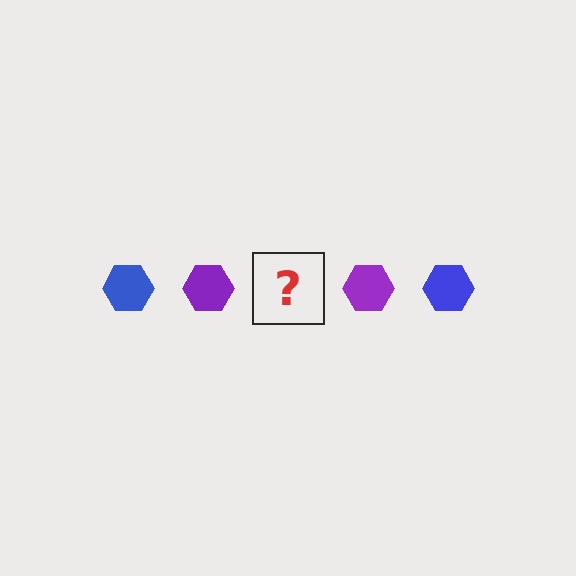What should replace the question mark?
The question mark should be replaced with a blue hexagon.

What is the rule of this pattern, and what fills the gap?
The rule is that the pattern cycles through blue, purple hexagons. The gap should be filled with a blue hexagon.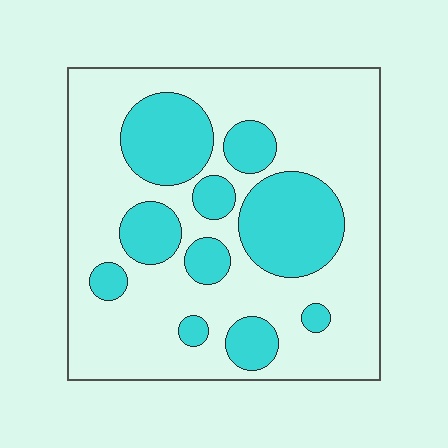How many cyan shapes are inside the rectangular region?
10.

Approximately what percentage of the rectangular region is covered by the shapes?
Approximately 30%.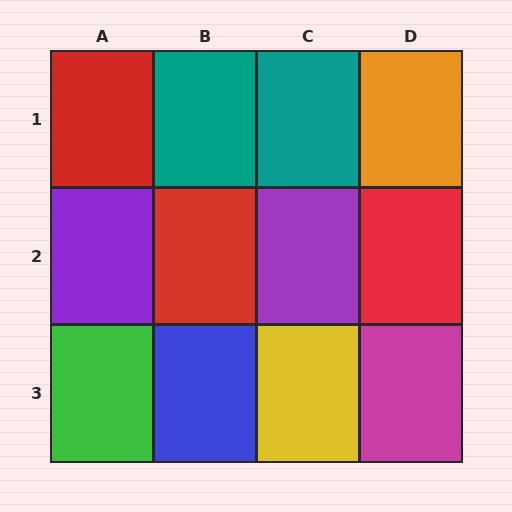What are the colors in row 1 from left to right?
Red, teal, teal, orange.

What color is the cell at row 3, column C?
Yellow.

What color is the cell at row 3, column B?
Blue.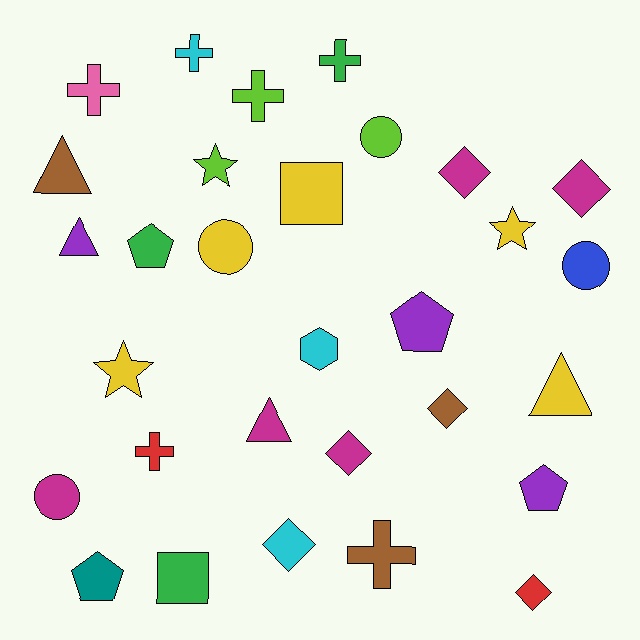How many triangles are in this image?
There are 4 triangles.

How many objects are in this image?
There are 30 objects.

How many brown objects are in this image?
There are 3 brown objects.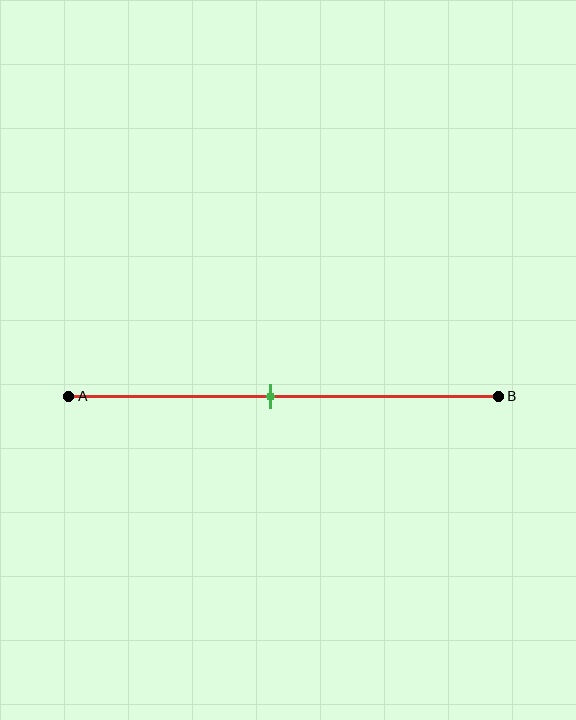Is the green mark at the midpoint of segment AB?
No, the mark is at about 45% from A, not at the 50% midpoint.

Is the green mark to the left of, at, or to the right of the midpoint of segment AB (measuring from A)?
The green mark is to the left of the midpoint of segment AB.